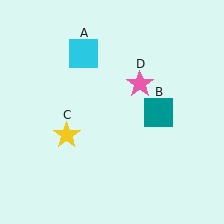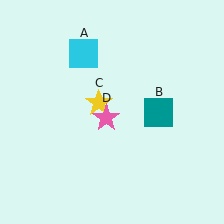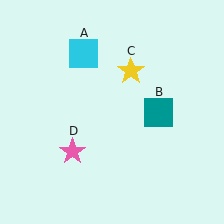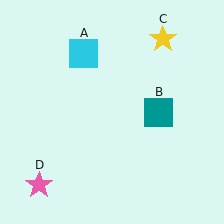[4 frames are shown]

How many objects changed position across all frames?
2 objects changed position: yellow star (object C), pink star (object D).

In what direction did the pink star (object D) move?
The pink star (object D) moved down and to the left.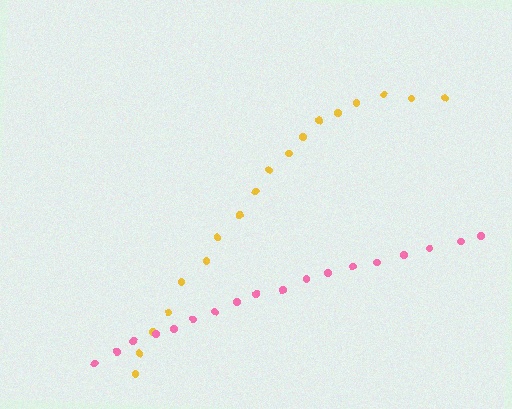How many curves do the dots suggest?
There are 2 distinct paths.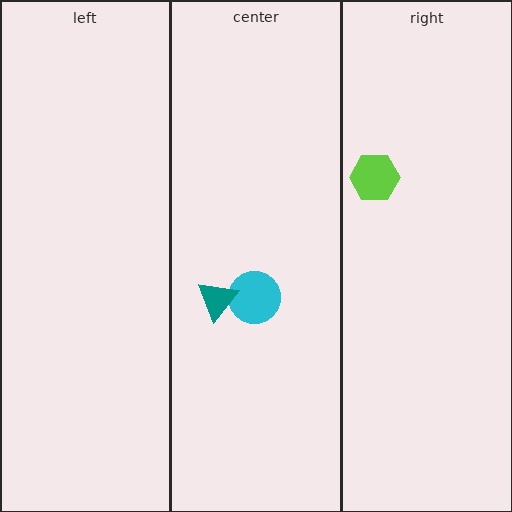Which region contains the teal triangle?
The center region.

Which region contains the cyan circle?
The center region.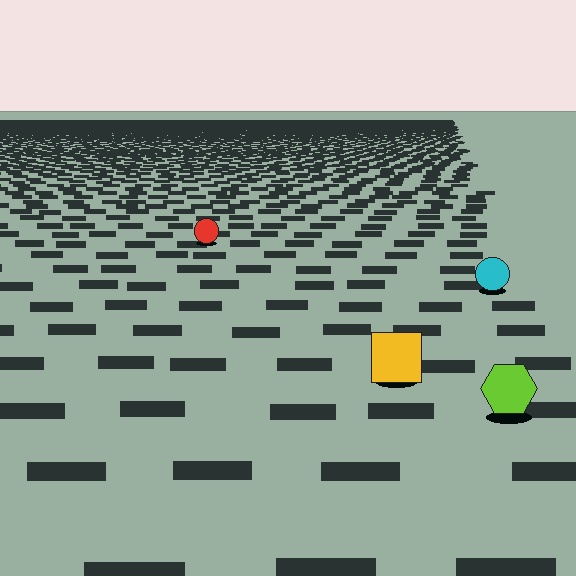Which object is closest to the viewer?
The lime hexagon is closest. The texture marks near it are larger and more spread out.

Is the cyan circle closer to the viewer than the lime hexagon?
No. The lime hexagon is closer — you can tell from the texture gradient: the ground texture is coarser near it.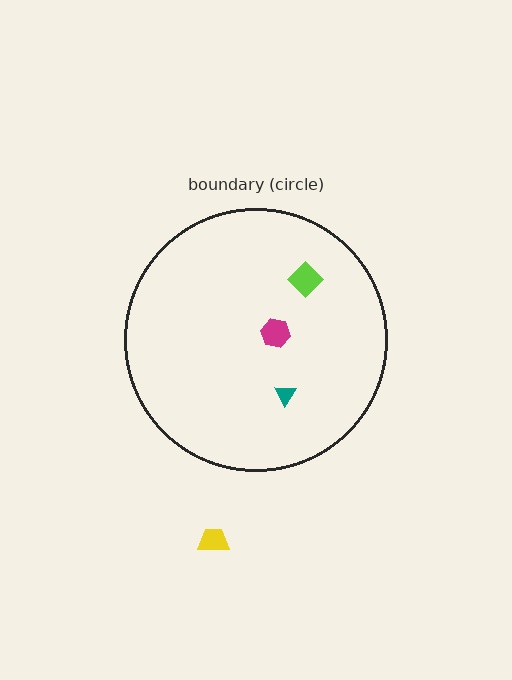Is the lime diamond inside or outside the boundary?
Inside.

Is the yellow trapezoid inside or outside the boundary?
Outside.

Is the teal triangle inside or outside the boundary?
Inside.